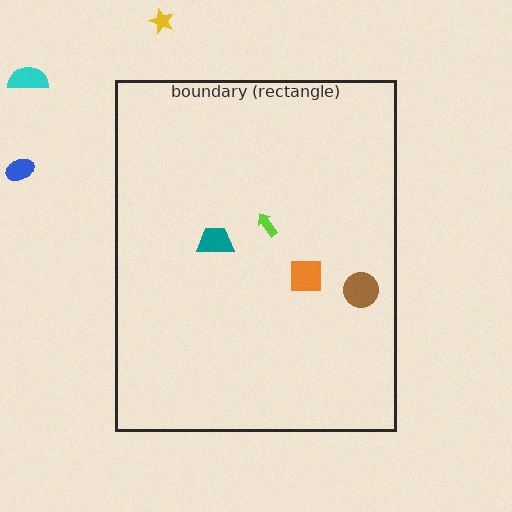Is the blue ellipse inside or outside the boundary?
Outside.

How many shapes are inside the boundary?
4 inside, 3 outside.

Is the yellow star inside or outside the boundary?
Outside.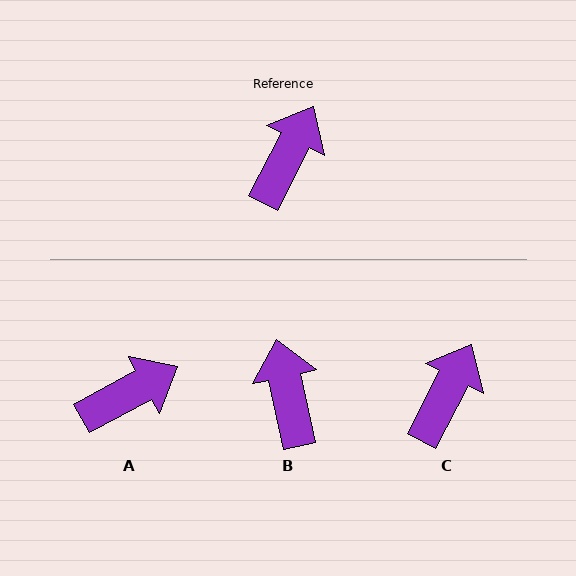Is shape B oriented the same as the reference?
No, it is off by about 40 degrees.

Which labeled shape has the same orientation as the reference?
C.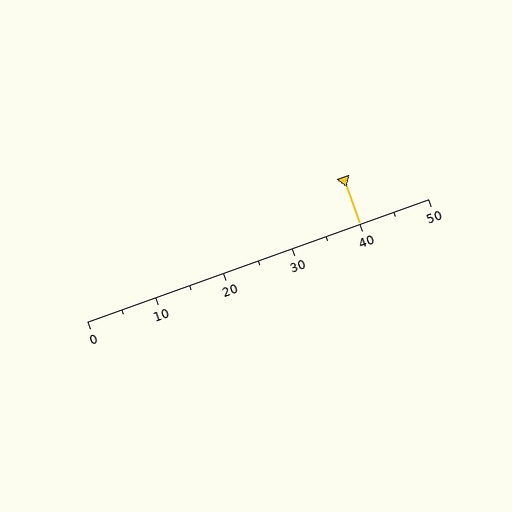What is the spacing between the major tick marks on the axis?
The major ticks are spaced 10 apart.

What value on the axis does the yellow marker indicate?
The marker indicates approximately 40.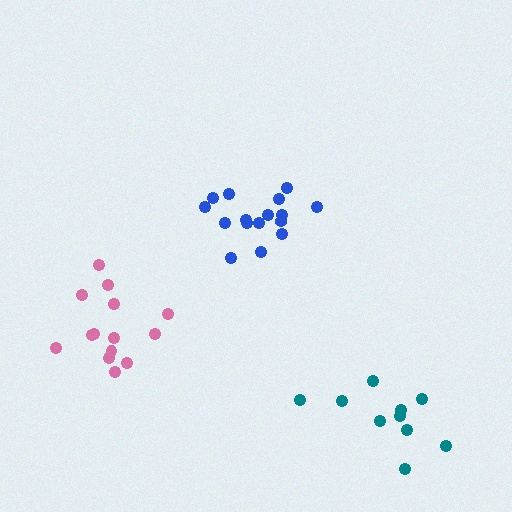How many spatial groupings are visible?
There are 3 spatial groupings.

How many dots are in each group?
Group 1: 10 dots, Group 2: 16 dots, Group 3: 14 dots (40 total).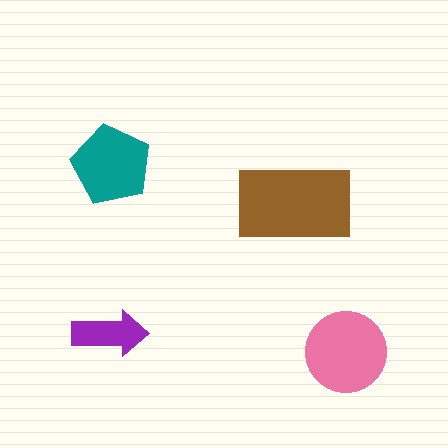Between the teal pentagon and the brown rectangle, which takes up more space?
The brown rectangle.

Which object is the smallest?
The purple arrow.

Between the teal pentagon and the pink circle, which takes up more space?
The pink circle.